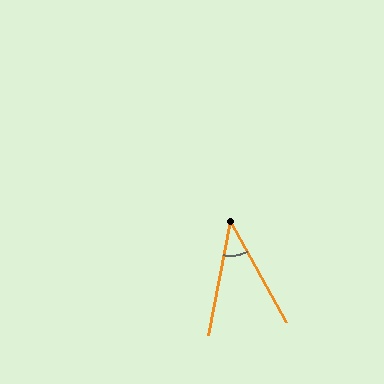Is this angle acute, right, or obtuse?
It is acute.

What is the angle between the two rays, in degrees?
Approximately 40 degrees.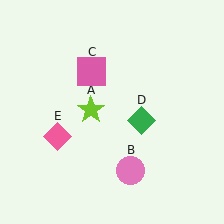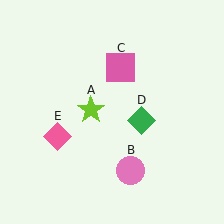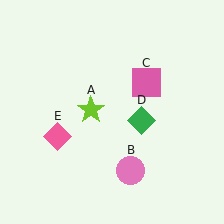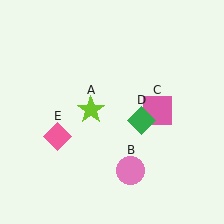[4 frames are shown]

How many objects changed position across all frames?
1 object changed position: pink square (object C).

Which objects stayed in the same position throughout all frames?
Lime star (object A) and pink circle (object B) and green diamond (object D) and pink diamond (object E) remained stationary.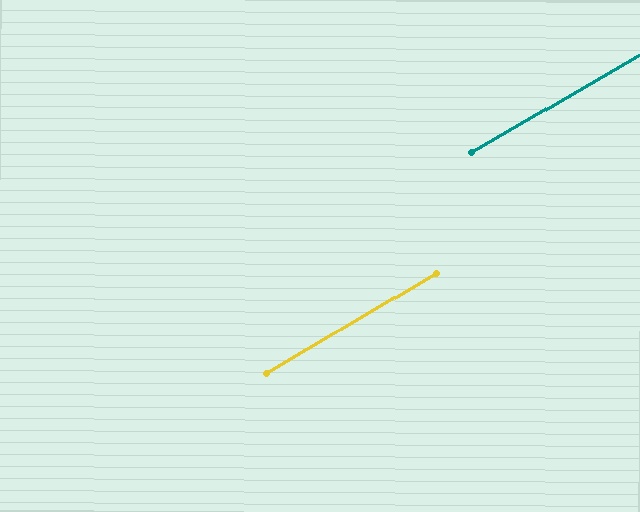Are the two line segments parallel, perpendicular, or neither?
Parallel — their directions differ by only 0.5°.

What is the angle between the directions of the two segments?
Approximately 1 degree.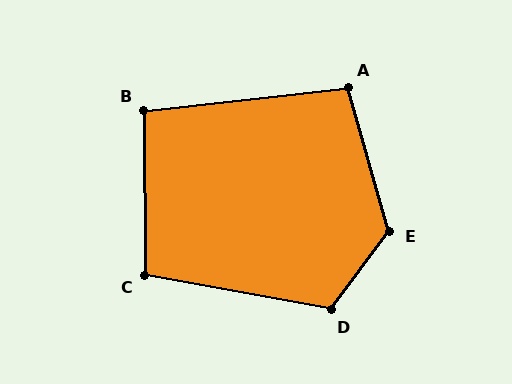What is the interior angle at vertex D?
Approximately 116 degrees (obtuse).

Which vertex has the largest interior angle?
E, at approximately 127 degrees.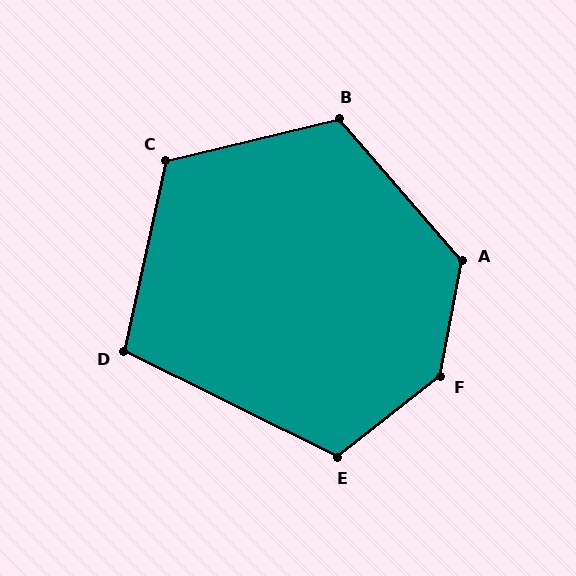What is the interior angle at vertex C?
Approximately 116 degrees (obtuse).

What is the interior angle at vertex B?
Approximately 117 degrees (obtuse).